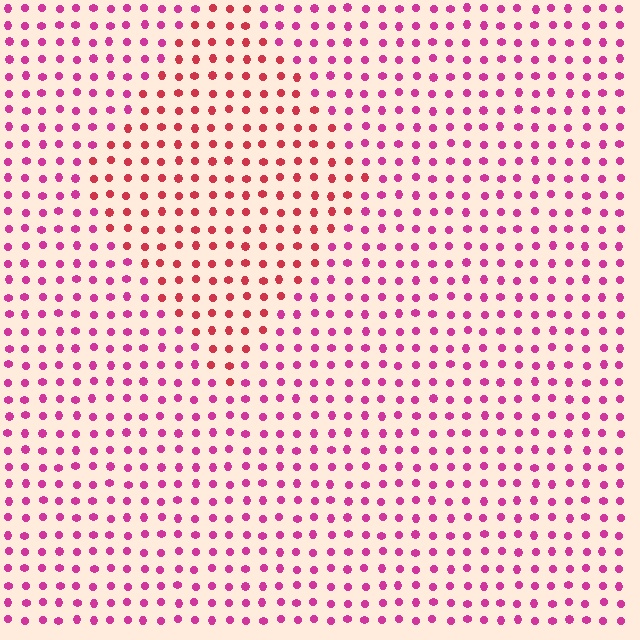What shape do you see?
I see a diamond.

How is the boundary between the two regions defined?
The boundary is defined purely by a slight shift in hue (about 32 degrees). Spacing, size, and orientation are identical on both sides.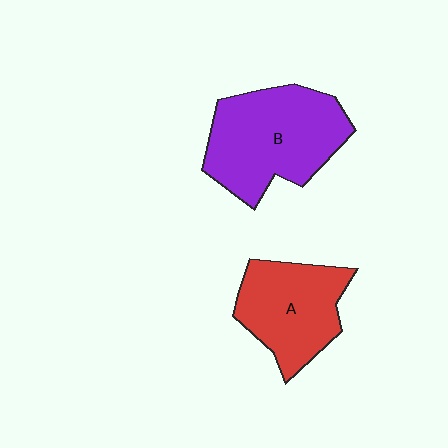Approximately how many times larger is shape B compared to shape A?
Approximately 1.3 times.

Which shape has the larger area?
Shape B (purple).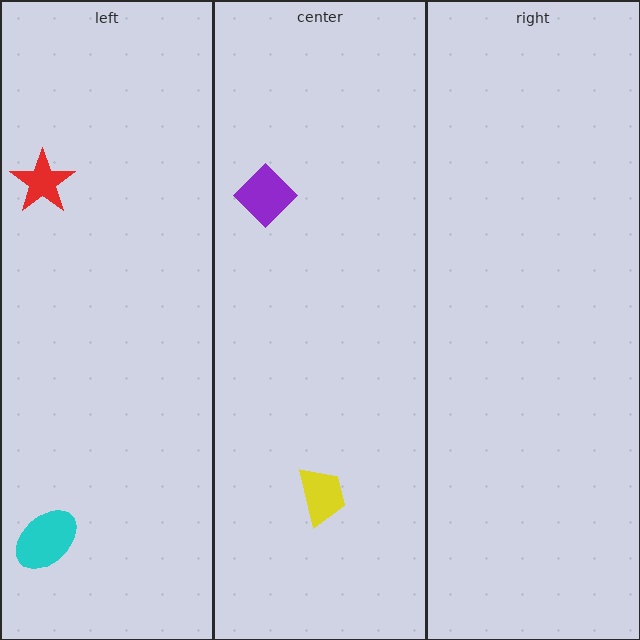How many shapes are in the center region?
2.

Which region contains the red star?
The left region.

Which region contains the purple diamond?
The center region.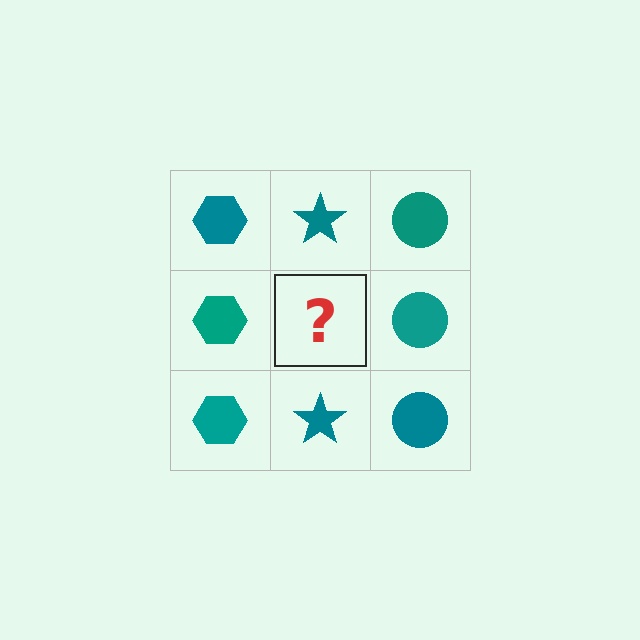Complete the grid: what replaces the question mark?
The question mark should be replaced with a teal star.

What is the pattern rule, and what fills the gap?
The rule is that each column has a consistent shape. The gap should be filled with a teal star.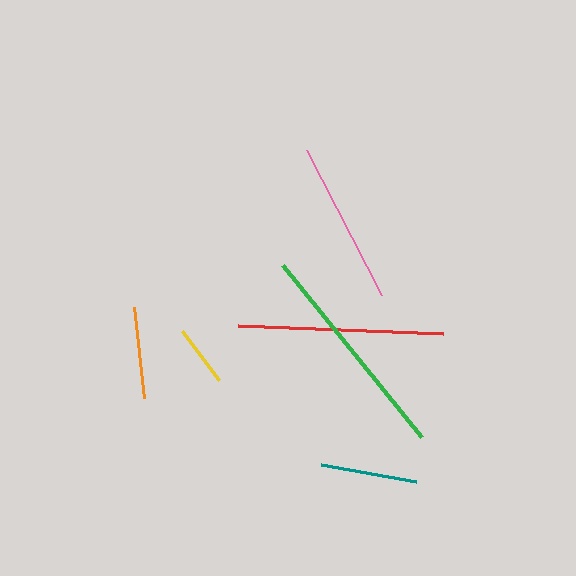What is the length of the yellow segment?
The yellow segment is approximately 61 pixels long.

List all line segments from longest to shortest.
From longest to shortest: green, red, pink, teal, orange, yellow.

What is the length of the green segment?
The green segment is approximately 221 pixels long.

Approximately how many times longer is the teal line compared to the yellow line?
The teal line is approximately 1.6 times the length of the yellow line.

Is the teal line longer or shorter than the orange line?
The teal line is longer than the orange line.